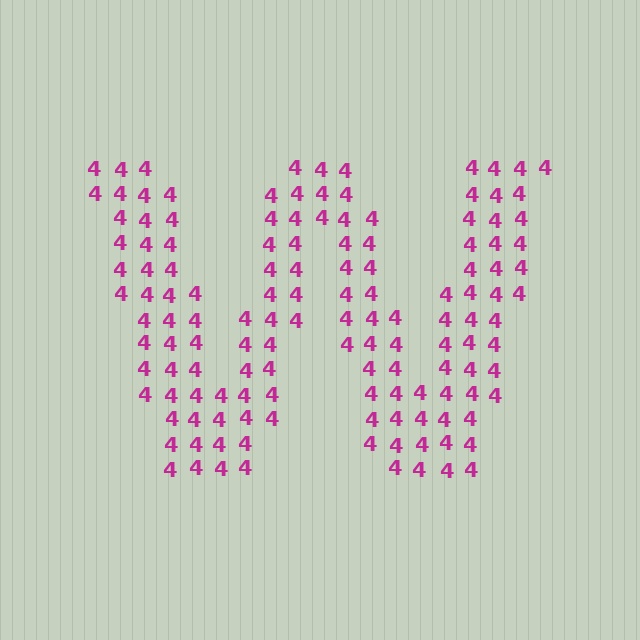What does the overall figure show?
The overall figure shows the letter W.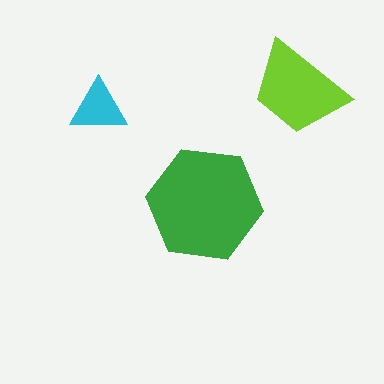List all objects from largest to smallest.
The green hexagon, the lime trapezoid, the cyan triangle.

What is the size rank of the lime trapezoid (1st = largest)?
2nd.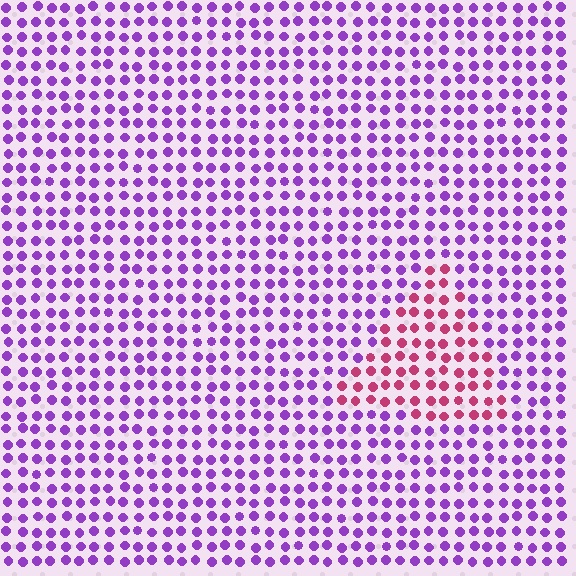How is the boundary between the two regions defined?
The boundary is defined purely by a slight shift in hue (about 56 degrees). Spacing, size, and orientation are identical on both sides.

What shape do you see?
I see a triangle.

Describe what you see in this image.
The image is filled with small purple elements in a uniform arrangement. A triangle-shaped region is visible where the elements are tinted to a slightly different hue, forming a subtle color boundary.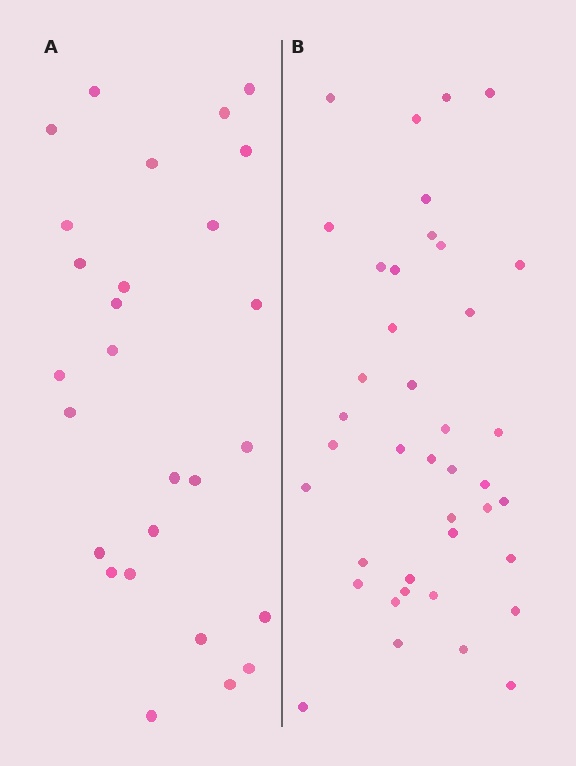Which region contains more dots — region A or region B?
Region B (the right region) has more dots.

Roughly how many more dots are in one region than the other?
Region B has approximately 15 more dots than region A.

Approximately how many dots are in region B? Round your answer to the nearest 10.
About 40 dots.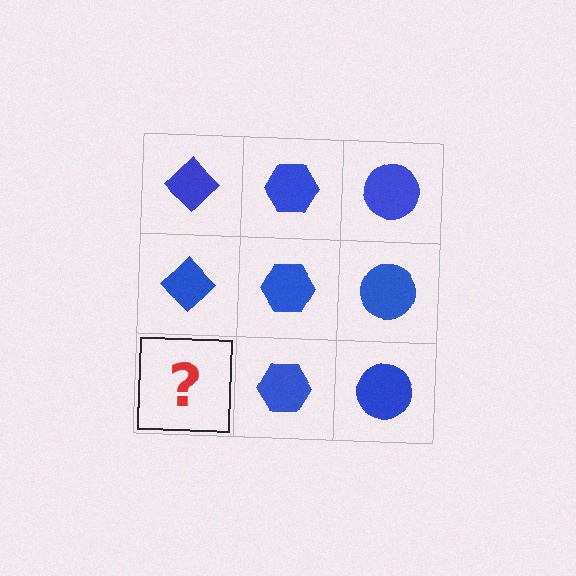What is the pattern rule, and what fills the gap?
The rule is that each column has a consistent shape. The gap should be filled with a blue diamond.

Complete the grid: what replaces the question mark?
The question mark should be replaced with a blue diamond.